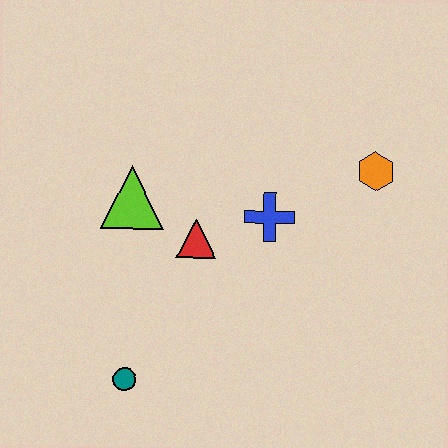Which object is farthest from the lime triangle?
The orange hexagon is farthest from the lime triangle.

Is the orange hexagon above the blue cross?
Yes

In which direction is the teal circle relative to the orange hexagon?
The teal circle is to the left of the orange hexagon.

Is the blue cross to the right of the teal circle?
Yes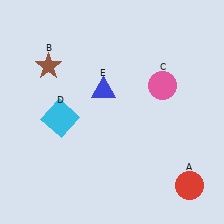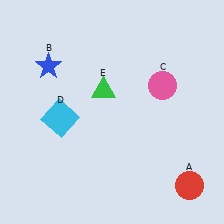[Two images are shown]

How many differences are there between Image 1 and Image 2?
There are 2 differences between the two images.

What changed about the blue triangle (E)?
In Image 1, E is blue. In Image 2, it changed to green.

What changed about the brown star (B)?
In Image 1, B is brown. In Image 2, it changed to blue.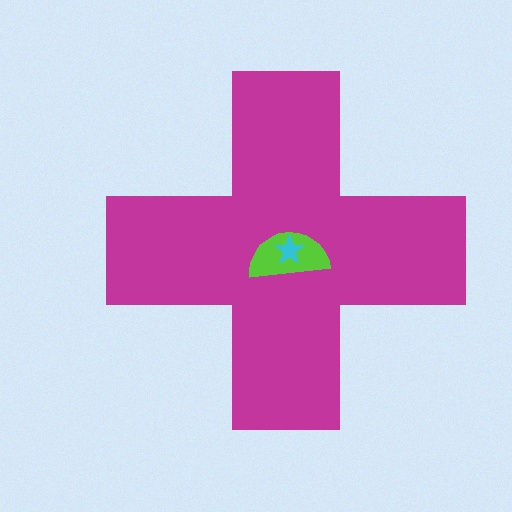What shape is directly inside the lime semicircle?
The cyan star.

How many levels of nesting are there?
3.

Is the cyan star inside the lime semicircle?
Yes.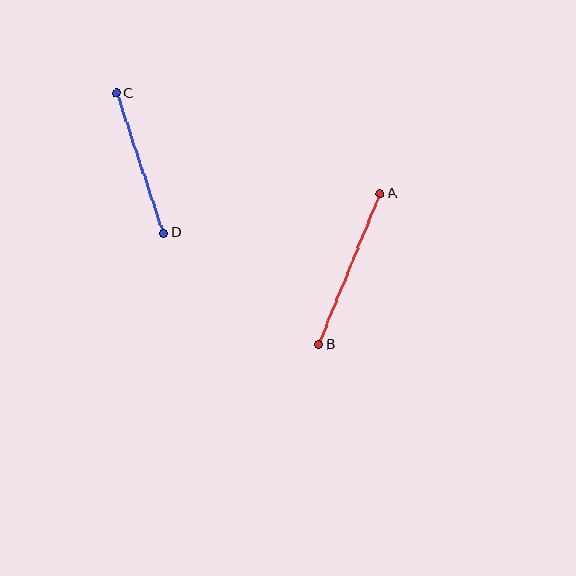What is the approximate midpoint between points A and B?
The midpoint is at approximately (349, 269) pixels.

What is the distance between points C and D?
The distance is approximately 147 pixels.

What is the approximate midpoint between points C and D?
The midpoint is at approximately (140, 163) pixels.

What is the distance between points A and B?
The distance is approximately 163 pixels.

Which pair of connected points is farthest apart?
Points A and B are farthest apart.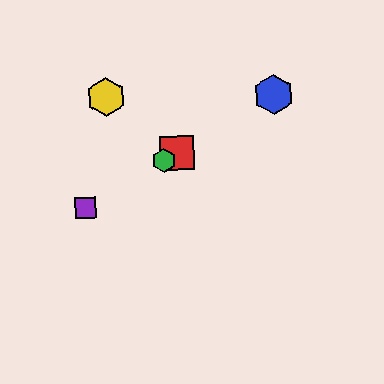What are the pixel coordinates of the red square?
The red square is at (177, 153).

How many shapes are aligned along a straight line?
4 shapes (the red square, the blue hexagon, the green hexagon, the purple square) are aligned along a straight line.